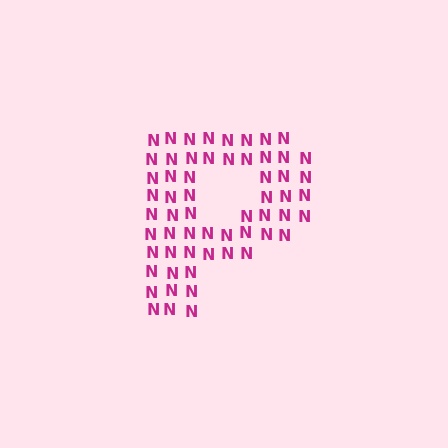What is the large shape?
The large shape is the letter P.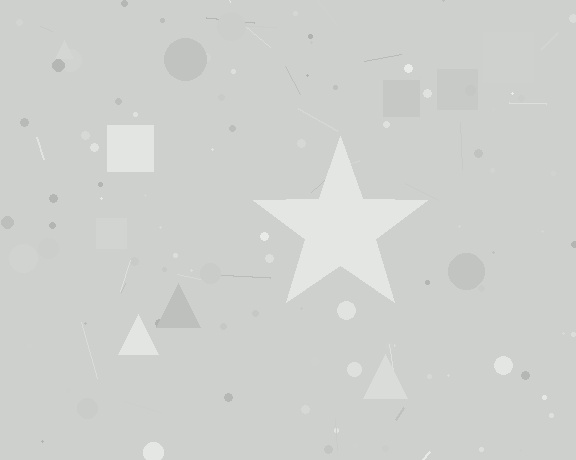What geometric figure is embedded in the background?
A star is embedded in the background.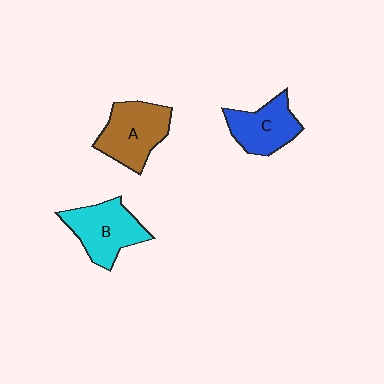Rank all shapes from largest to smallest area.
From largest to smallest: A (brown), B (cyan), C (blue).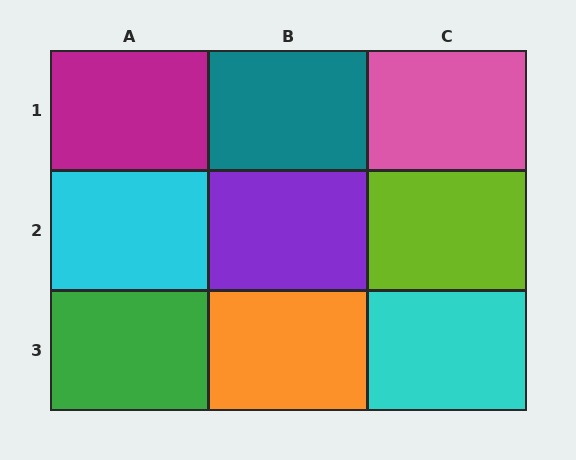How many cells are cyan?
2 cells are cyan.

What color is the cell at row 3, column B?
Orange.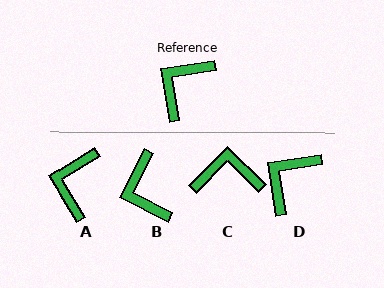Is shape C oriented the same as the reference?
No, it is off by about 53 degrees.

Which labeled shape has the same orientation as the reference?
D.